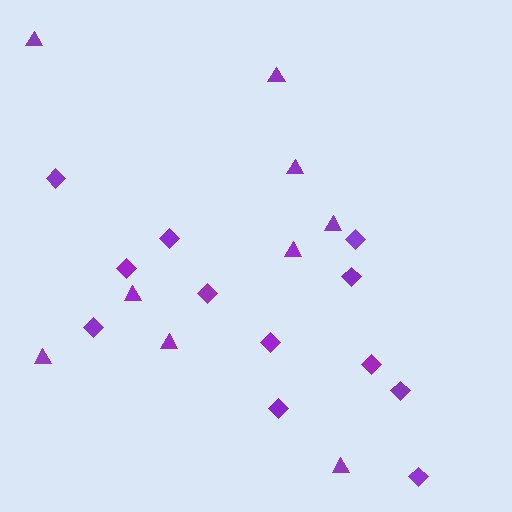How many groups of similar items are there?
There are 2 groups: one group of triangles (9) and one group of diamonds (12).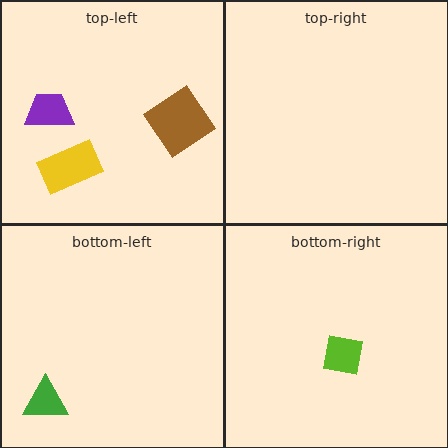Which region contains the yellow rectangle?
The top-left region.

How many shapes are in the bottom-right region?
1.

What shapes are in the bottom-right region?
The lime square.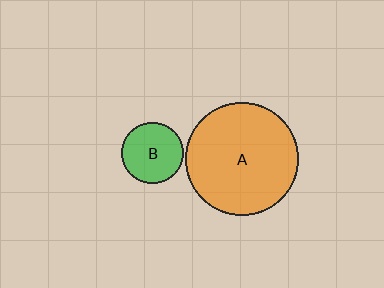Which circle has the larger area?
Circle A (orange).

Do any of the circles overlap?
No, none of the circles overlap.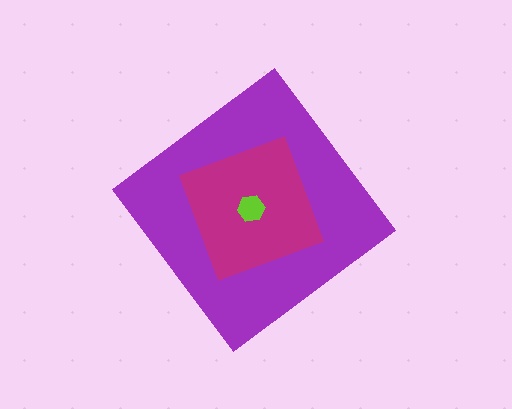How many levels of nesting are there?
3.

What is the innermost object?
The lime hexagon.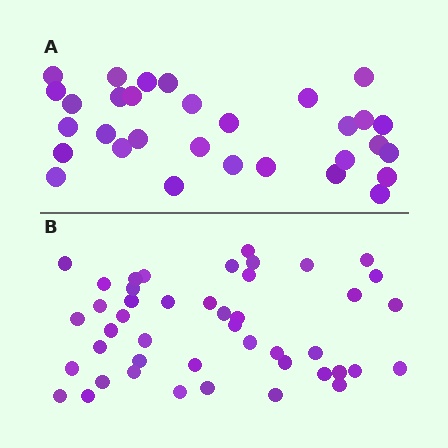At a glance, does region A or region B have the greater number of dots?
Region B (the bottom region) has more dots.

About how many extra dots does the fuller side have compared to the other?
Region B has approximately 15 more dots than region A.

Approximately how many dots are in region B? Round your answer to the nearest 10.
About 40 dots. (The exact count is 45, which rounds to 40.)